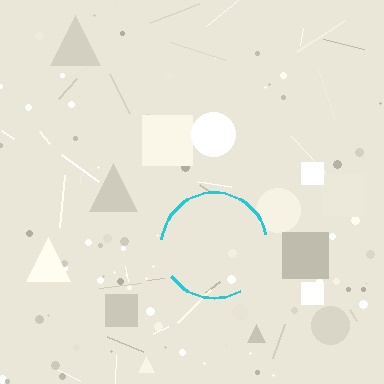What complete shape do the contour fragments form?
The contour fragments form a circle.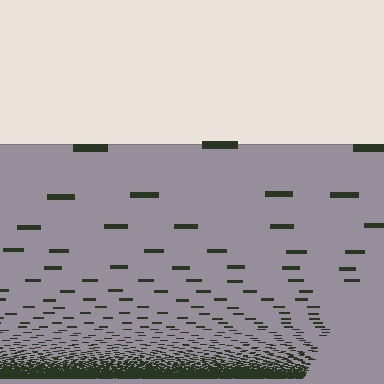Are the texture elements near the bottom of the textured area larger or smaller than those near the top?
Smaller. The gradient is inverted — elements near the bottom are smaller and denser.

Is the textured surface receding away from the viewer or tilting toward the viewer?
The surface appears to tilt toward the viewer. Texture elements get larger and sparser toward the top.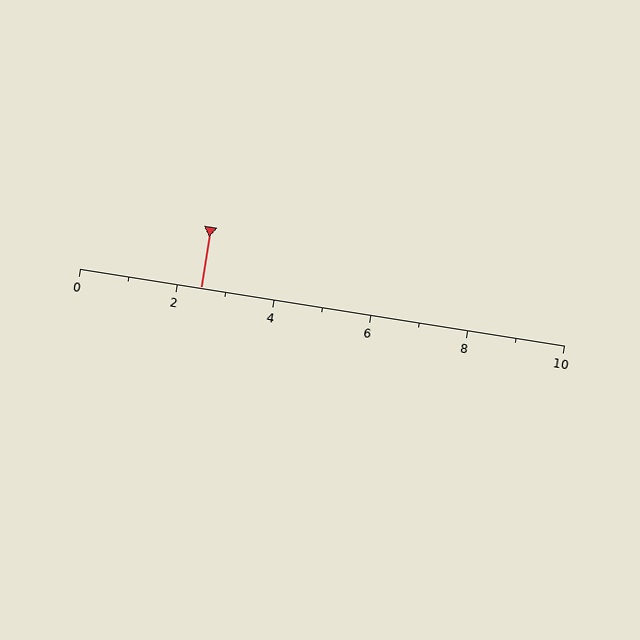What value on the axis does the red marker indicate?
The marker indicates approximately 2.5.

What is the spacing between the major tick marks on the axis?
The major ticks are spaced 2 apart.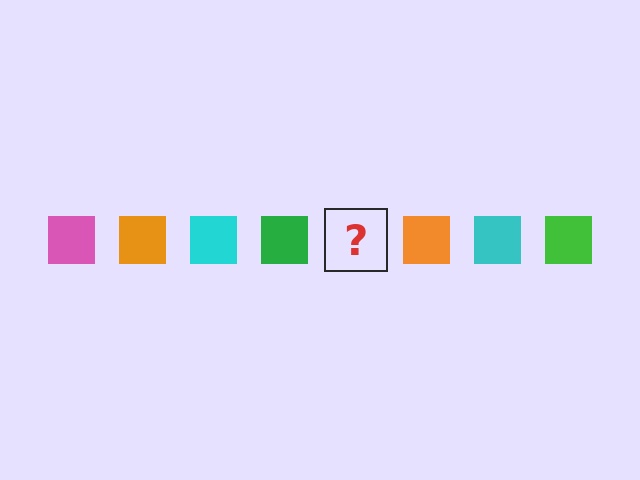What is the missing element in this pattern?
The missing element is a pink square.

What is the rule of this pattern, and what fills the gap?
The rule is that the pattern cycles through pink, orange, cyan, green squares. The gap should be filled with a pink square.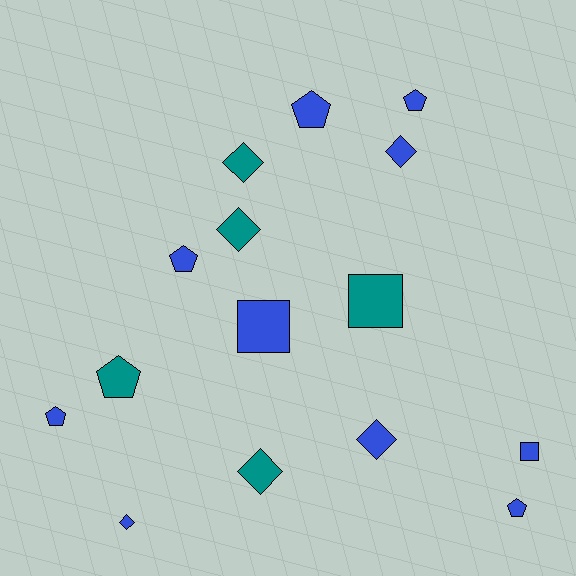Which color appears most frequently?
Blue, with 10 objects.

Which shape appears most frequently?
Pentagon, with 6 objects.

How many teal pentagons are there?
There is 1 teal pentagon.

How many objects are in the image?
There are 15 objects.